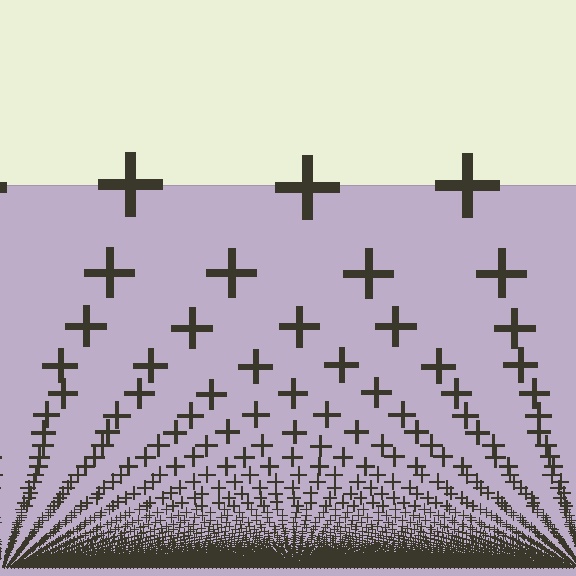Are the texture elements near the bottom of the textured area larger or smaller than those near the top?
Smaller. The gradient is inverted — elements near the bottom are smaller and denser.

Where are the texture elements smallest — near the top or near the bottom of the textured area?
Near the bottom.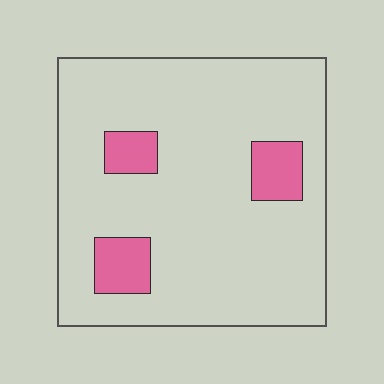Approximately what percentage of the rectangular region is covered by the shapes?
Approximately 10%.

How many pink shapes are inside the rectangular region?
3.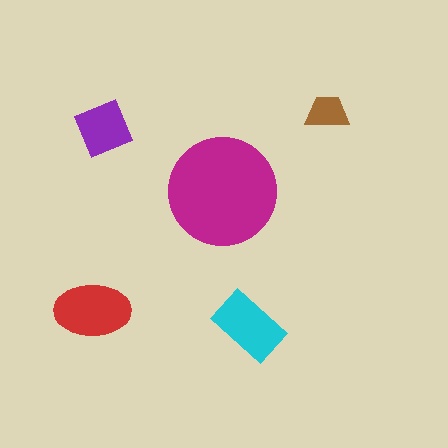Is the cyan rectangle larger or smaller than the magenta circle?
Smaller.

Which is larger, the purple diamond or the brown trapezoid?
The purple diamond.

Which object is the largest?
The magenta circle.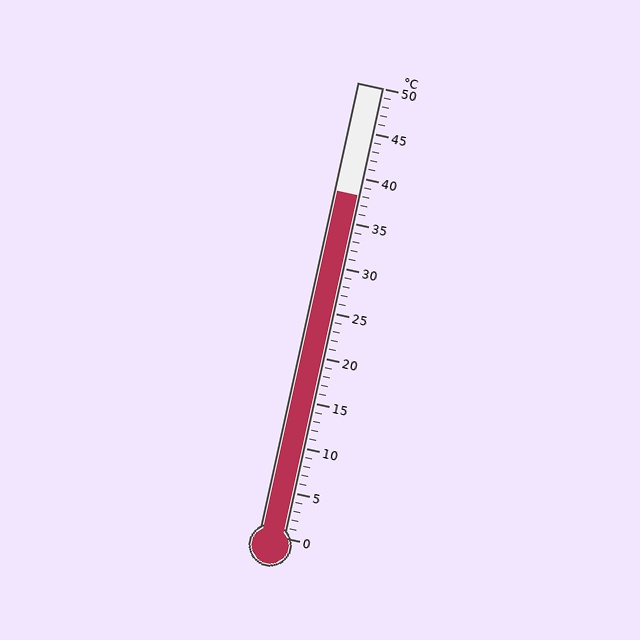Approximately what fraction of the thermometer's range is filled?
The thermometer is filled to approximately 75% of its range.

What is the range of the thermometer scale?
The thermometer scale ranges from 0°C to 50°C.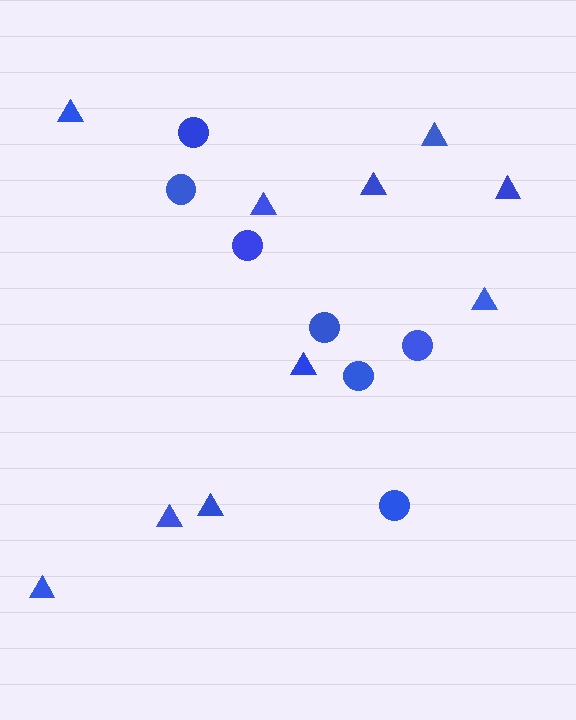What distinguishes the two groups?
There are 2 groups: one group of triangles (10) and one group of circles (7).